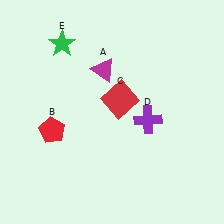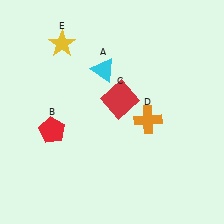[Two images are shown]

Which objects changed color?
A changed from magenta to cyan. D changed from purple to orange. E changed from green to yellow.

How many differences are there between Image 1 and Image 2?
There are 3 differences between the two images.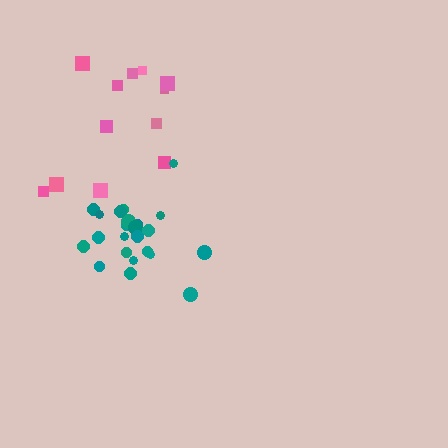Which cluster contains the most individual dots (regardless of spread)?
Teal (23).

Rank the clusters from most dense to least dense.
teal, pink.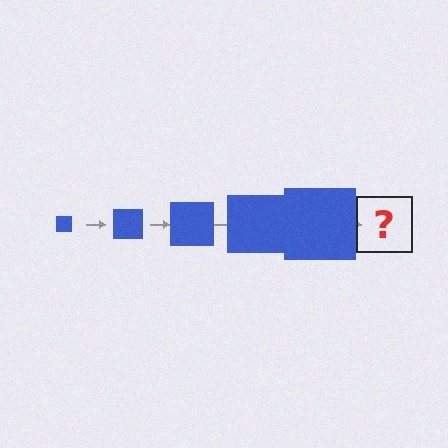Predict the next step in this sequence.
The next step is a blue square, larger than the previous one.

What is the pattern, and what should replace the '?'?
The pattern is that the square gets progressively larger each step. The '?' should be a blue square, larger than the previous one.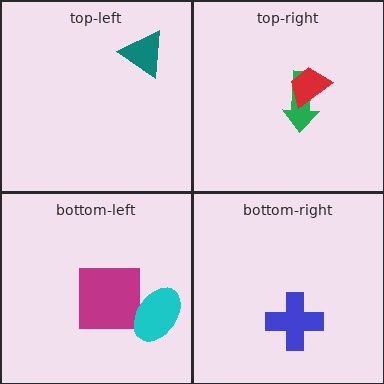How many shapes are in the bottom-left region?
2.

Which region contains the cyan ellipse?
The bottom-left region.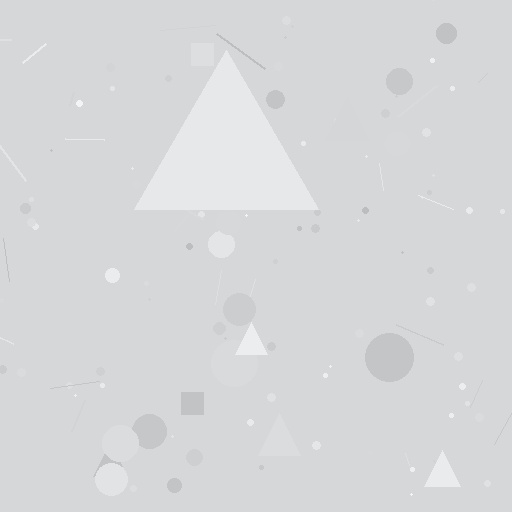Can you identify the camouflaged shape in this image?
The camouflaged shape is a triangle.